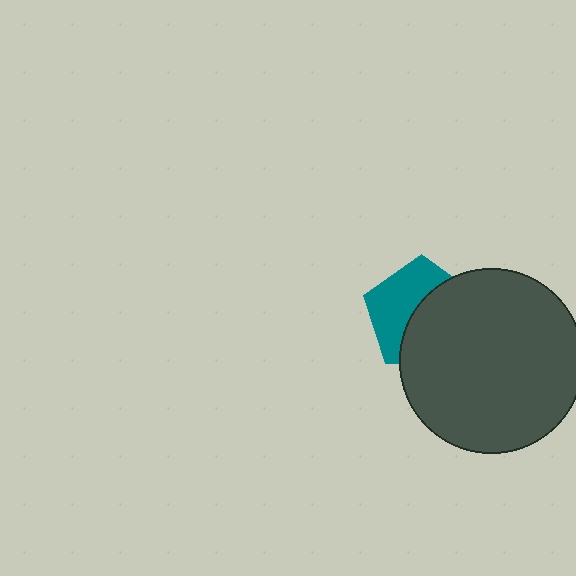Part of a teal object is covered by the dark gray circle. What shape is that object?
It is a pentagon.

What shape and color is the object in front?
The object in front is a dark gray circle.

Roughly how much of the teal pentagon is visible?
About half of it is visible (roughly 47%).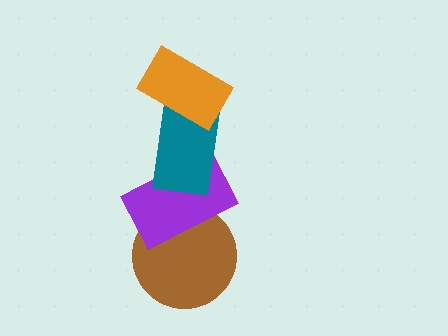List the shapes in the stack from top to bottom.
From top to bottom: the orange rectangle, the teal rectangle, the purple rectangle, the brown circle.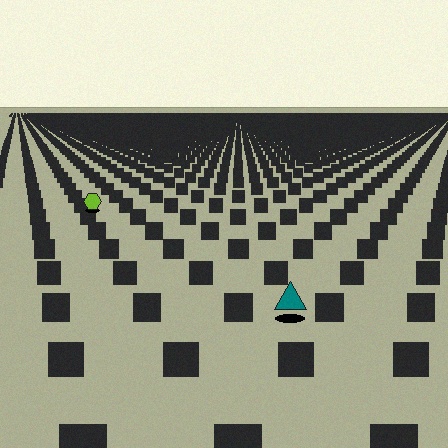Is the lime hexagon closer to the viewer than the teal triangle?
No. The teal triangle is closer — you can tell from the texture gradient: the ground texture is coarser near it.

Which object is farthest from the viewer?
The lime hexagon is farthest from the viewer. It appears smaller and the ground texture around it is denser.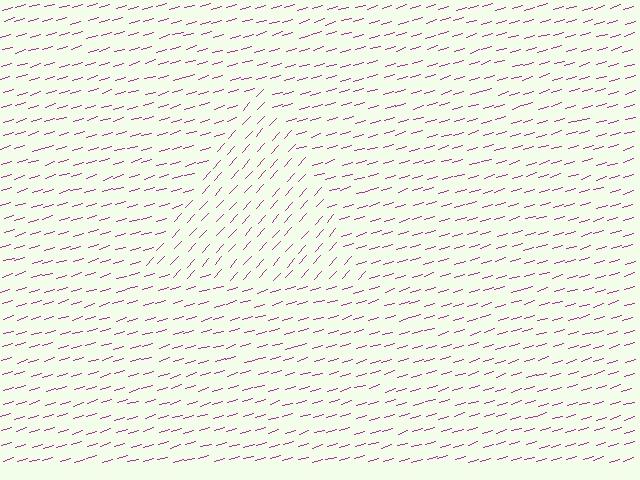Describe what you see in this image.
The image is filled with small magenta line segments. A triangle region in the image has lines oriented differently from the surrounding lines, creating a visible texture boundary.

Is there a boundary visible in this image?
Yes, there is a texture boundary formed by a change in line orientation.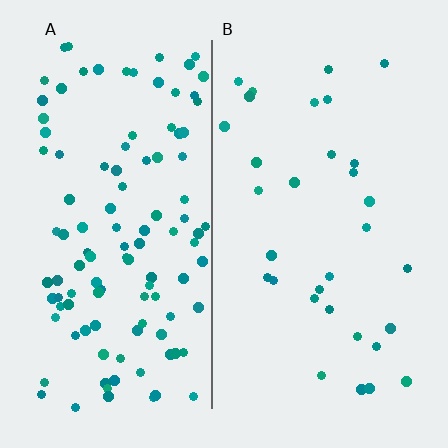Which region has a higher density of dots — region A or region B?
A (the left).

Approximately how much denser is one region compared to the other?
Approximately 3.5× — region A over region B.